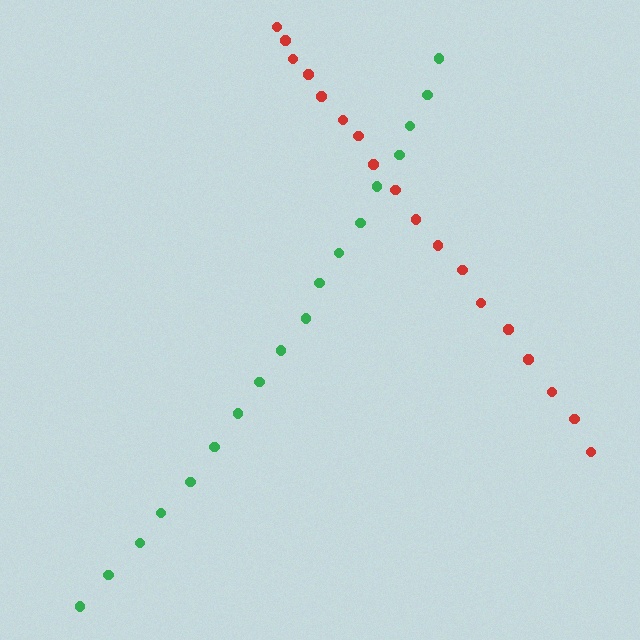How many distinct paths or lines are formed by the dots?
There are 2 distinct paths.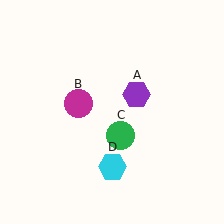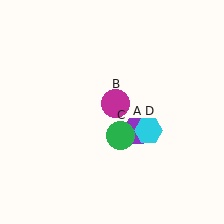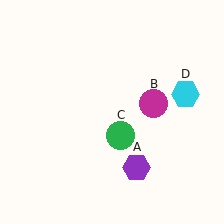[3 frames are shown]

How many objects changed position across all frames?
3 objects changed position: purple hexagon (object A), magenta circle (object B), cyan hexagon (object D).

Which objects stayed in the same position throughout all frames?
Green circle (object C) remained stationary.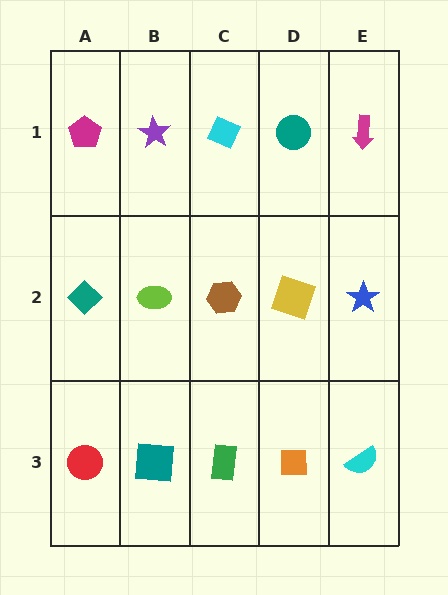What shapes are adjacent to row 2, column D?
A teal circle (row 1, column D), an orange square (row 3, column D), a brown hexagon (row 2, column C), a blue star (row 2, column E).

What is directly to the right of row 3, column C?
An orange square.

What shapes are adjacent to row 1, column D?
A yellow square (row 2, column D), a cyan diamond (row 1, column C), a magenta arrow (row 1, column E).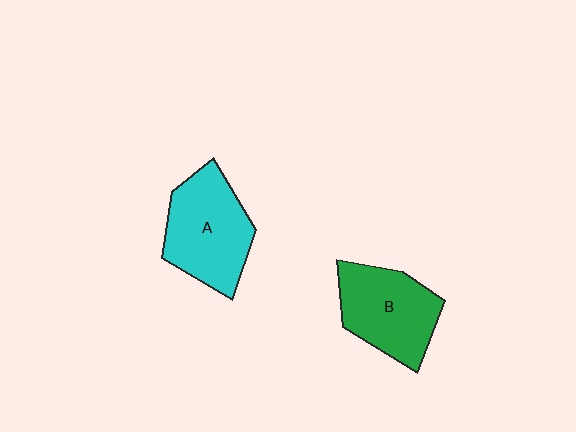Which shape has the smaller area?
Shape B (green).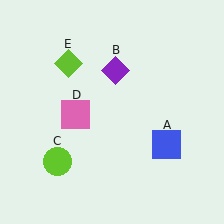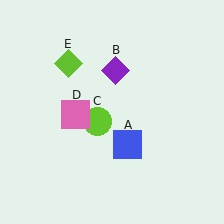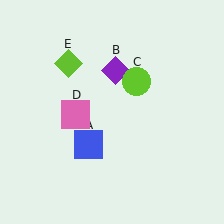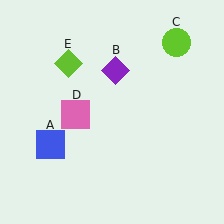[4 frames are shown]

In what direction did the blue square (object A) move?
The blue square (object A) moved left.